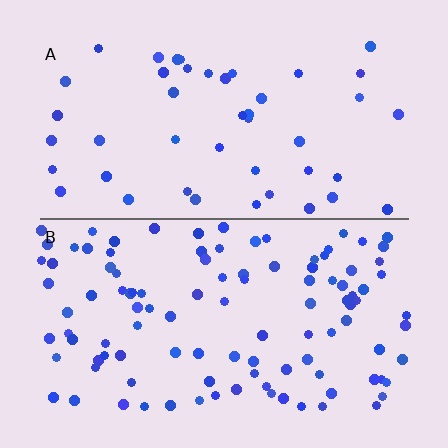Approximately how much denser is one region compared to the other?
Approximately 2.4× — region B over region A.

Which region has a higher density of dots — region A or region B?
B (the bottom).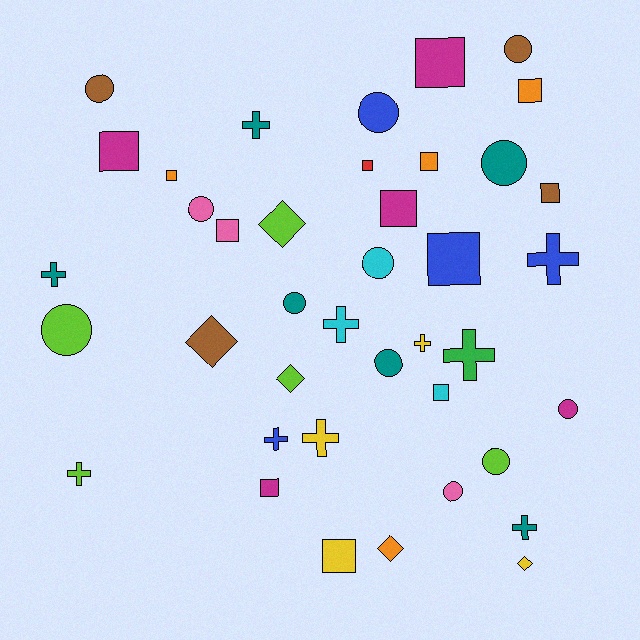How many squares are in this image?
There are 13 squares.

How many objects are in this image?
There are 40 objects.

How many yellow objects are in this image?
There are 4 yellow objects.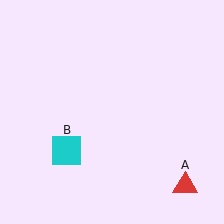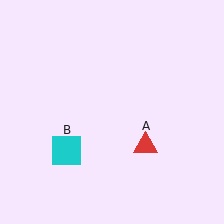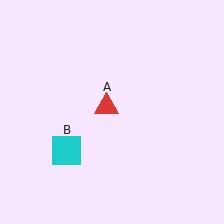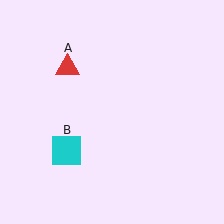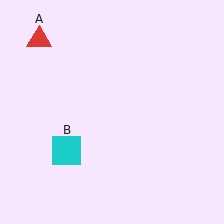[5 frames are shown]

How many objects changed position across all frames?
1 object changed position: red triangle (object A).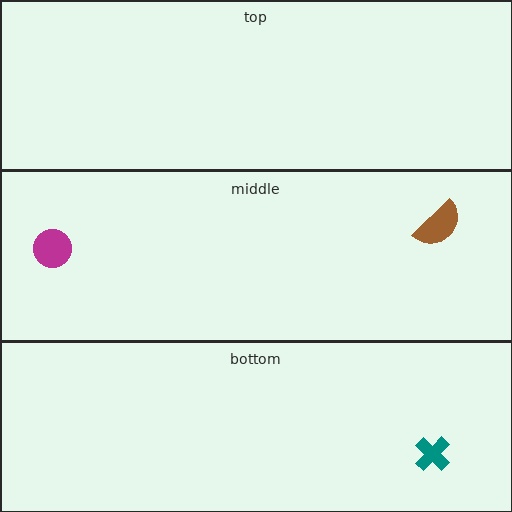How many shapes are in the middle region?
2.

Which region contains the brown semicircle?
The middle region.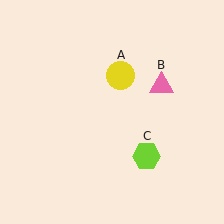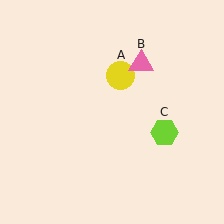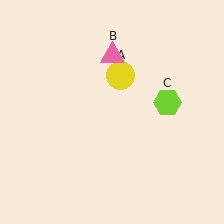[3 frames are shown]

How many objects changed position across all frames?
2 objects changed position: pink triangle (object B), lime hexagon (object C).